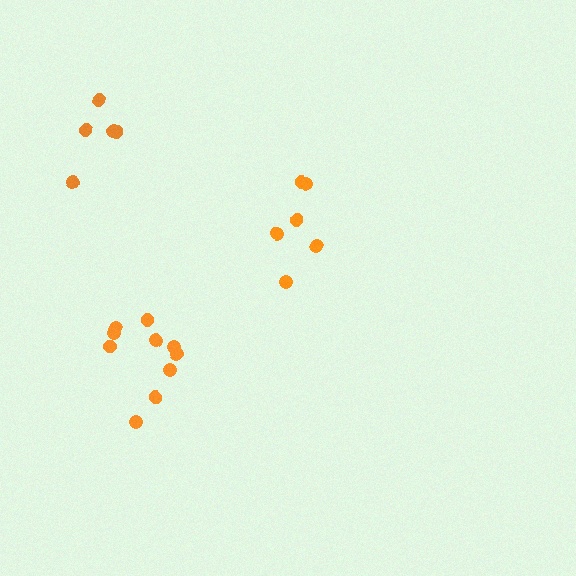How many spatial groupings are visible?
There are 3 spatial groupings.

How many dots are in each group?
Group 1: 10 dots, Group 2: 6 dots, Group 3: 5 dots (21 total).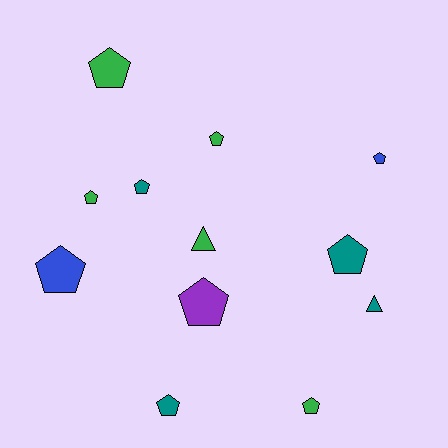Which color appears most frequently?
Green, with 5 objects.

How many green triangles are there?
There is 1 green triangle.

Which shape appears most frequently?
Pentagon, with 10 objects.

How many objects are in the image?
There are 12 objects.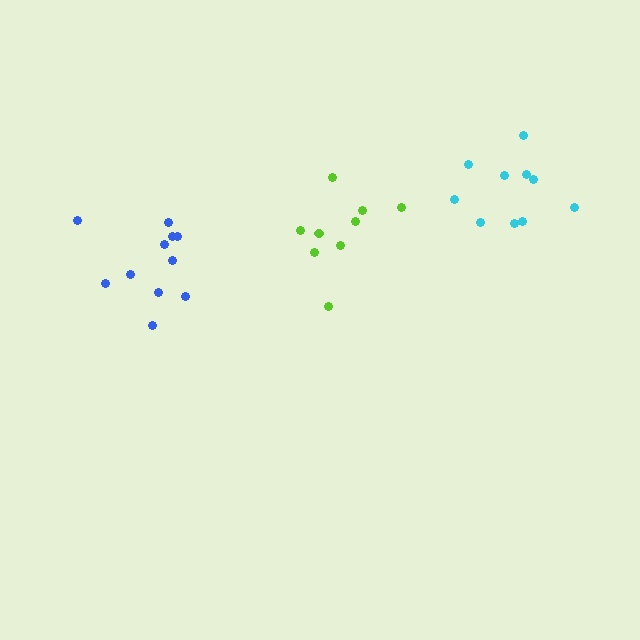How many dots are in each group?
Group 1: 11 dots, Group 2: 10 dots, Group 3: 9 dots (30 total).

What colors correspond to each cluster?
The clusters are colored: blue, cyan, lime.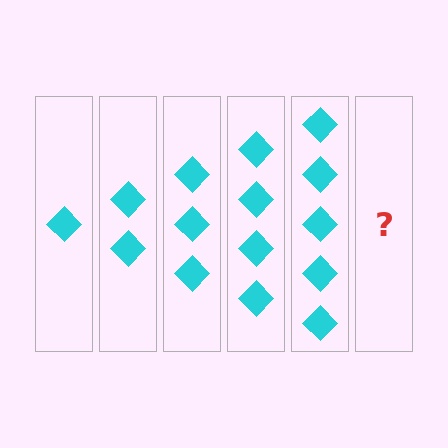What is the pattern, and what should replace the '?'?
The pattern is that each step adds one more diamond. The '?' should be 6 diamonds.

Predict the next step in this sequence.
The next step is 6 diamonds.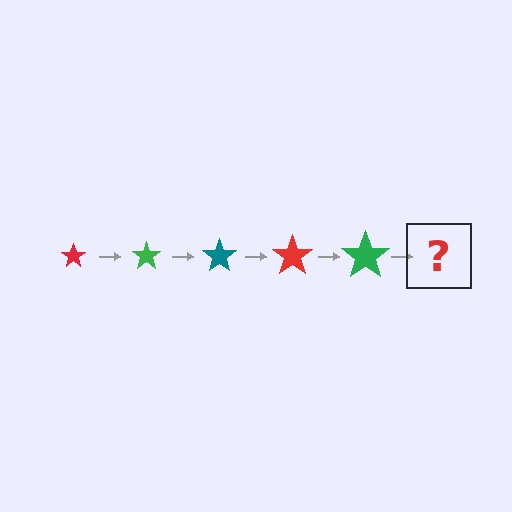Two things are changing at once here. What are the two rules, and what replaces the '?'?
The two rules are that the star grows larger each step and the color cycles through red, green, and teal. The '?' should be a teal star, larger than the previous one.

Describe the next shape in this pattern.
It should be a teal star, larger than the previous one.